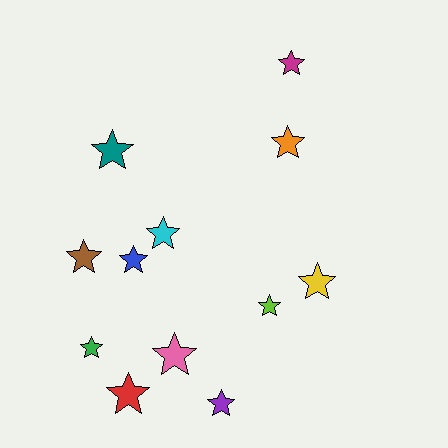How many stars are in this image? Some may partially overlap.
There are 12 stars.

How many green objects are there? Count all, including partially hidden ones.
There is 1 green object.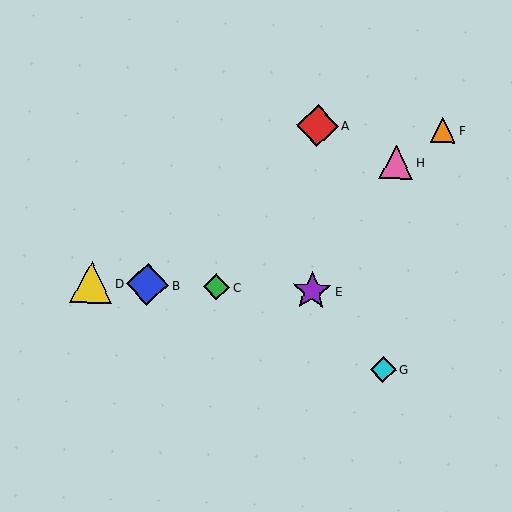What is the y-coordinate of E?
Object E is at y≈291.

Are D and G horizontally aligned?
No, D is at y≈282 and G is at y≈369.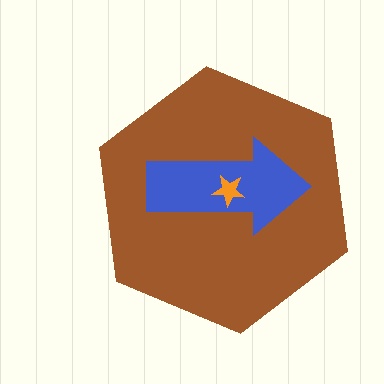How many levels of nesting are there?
3.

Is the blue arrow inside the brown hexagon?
Yes.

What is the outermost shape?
The brown hexagon.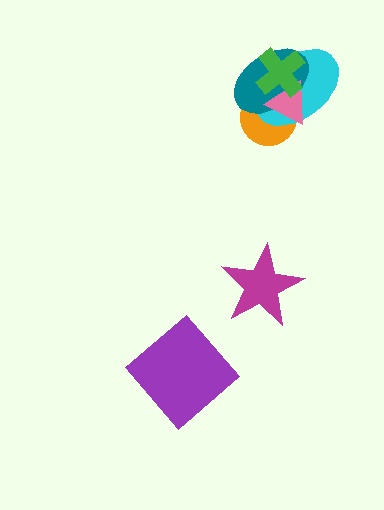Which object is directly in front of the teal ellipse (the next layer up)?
The pink triangle is directly in front of the teal ellipse.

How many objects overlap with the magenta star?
0 objects overlap with the magenta star.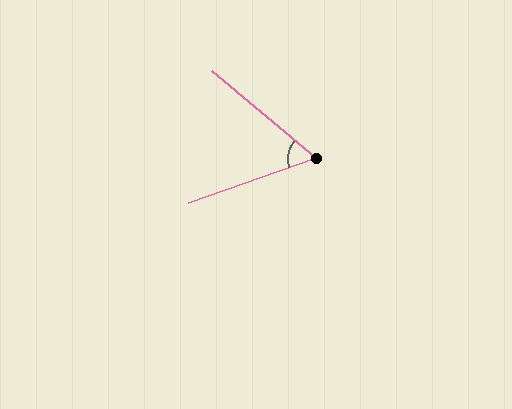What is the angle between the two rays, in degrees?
Approximately 59 degrees.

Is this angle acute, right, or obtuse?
It is acute.